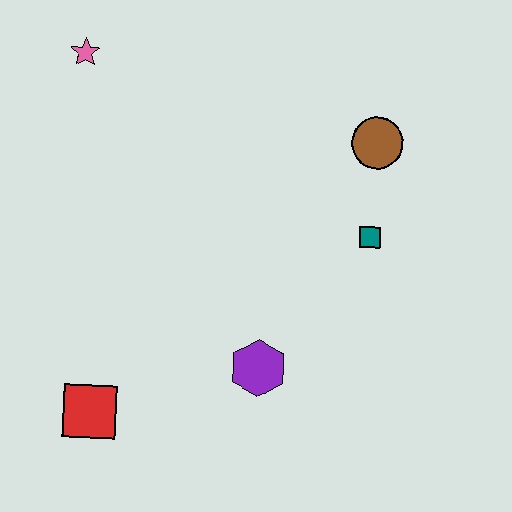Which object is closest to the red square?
The purple hexagon is closest to the red square.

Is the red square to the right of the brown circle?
No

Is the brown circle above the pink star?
No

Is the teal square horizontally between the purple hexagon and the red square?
No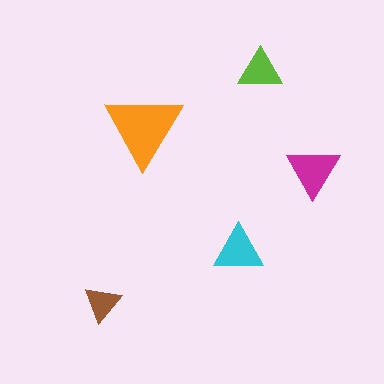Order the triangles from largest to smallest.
the orange one, the magenta one, the cyan one, the lime one, the brown one.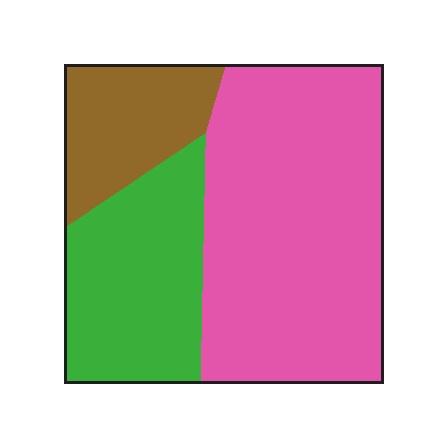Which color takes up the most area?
Pink, at roughly 55%.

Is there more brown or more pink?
Pink.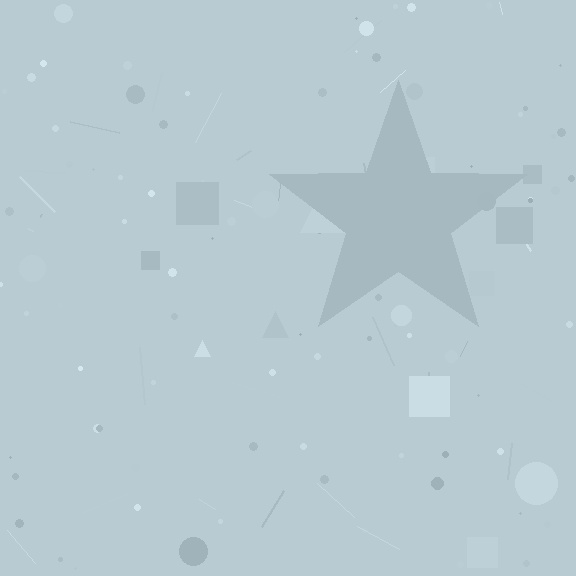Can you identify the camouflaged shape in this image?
The camouflaged shape is a star.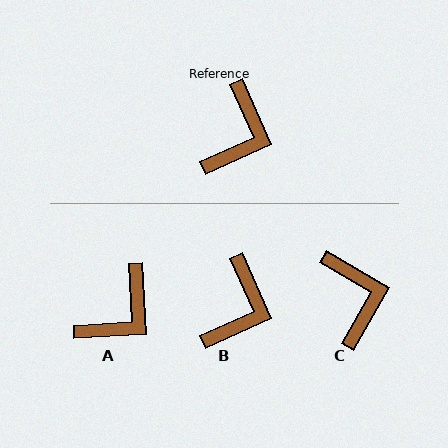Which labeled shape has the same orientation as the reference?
B.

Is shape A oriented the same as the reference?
No, it is off by about 21 degrees.